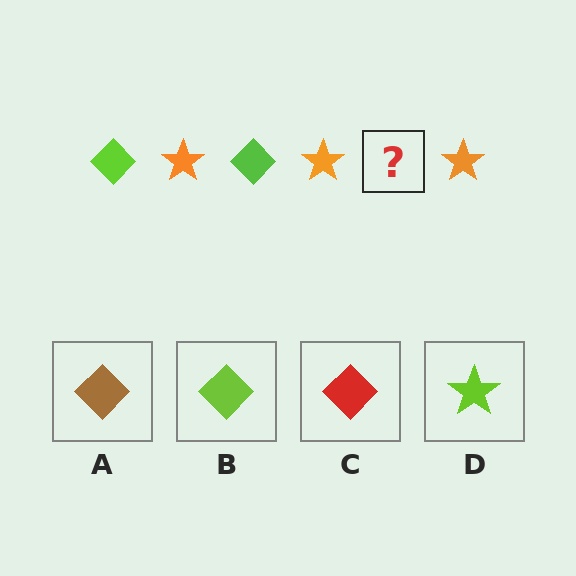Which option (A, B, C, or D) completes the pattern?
B.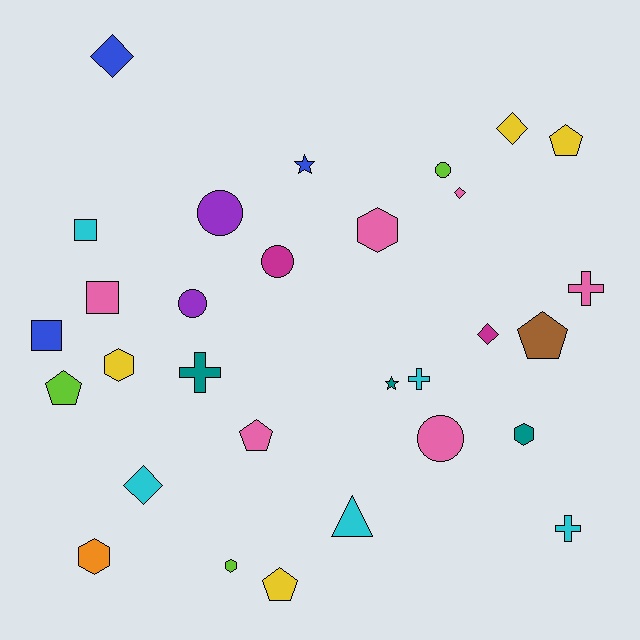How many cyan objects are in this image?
There are 5 cyan objects.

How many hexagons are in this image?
There are 5 hexagons.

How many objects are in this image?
There are 30 objects.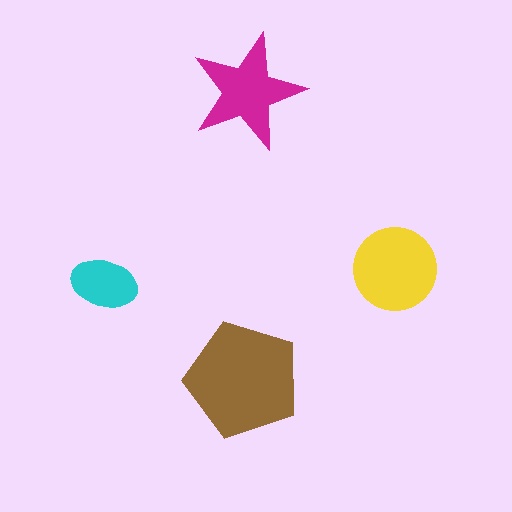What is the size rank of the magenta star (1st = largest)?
3rd.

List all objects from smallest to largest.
The cyan ellipse, the magenta star, the yellow circle, the brown pentagon.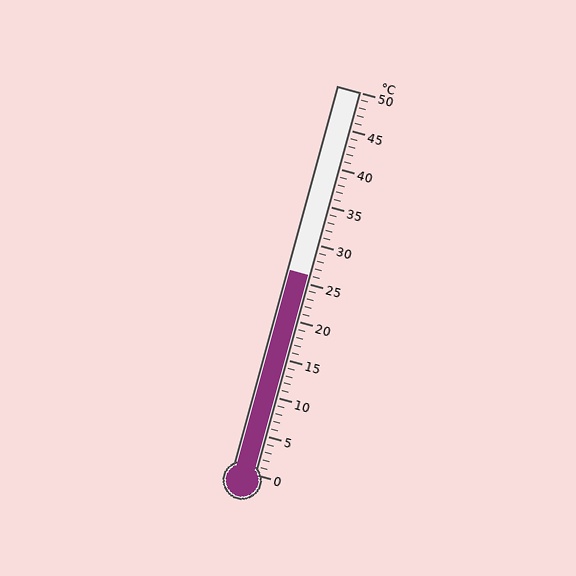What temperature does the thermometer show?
The thermometer shows approximately 26°C.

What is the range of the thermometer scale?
The thermometer scale ranges from 0°C to 50°C.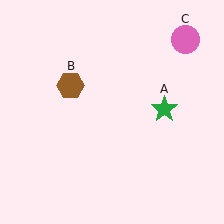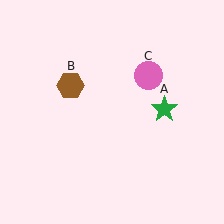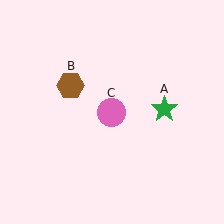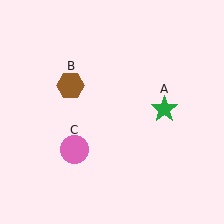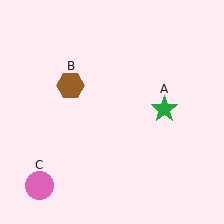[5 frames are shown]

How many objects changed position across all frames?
1 object changed position: pink circle (object C).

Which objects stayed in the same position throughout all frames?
Green star (object A) and brown hexagon (object B) remained stationary.